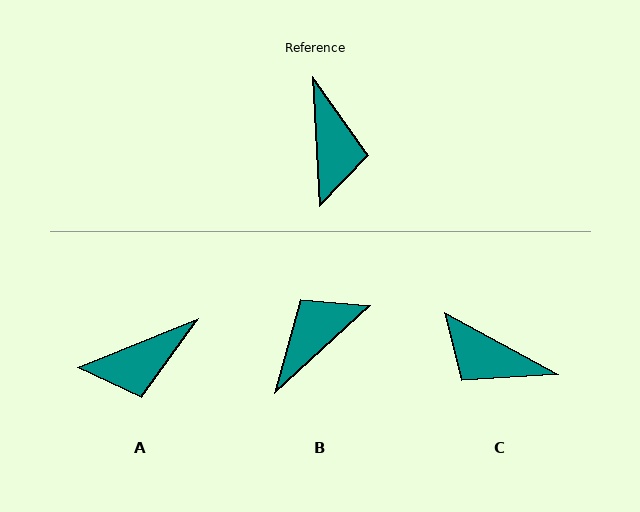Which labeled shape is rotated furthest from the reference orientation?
B, about 129 degrees away.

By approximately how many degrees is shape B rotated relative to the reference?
Approximately 129 degrees counter-clockwise.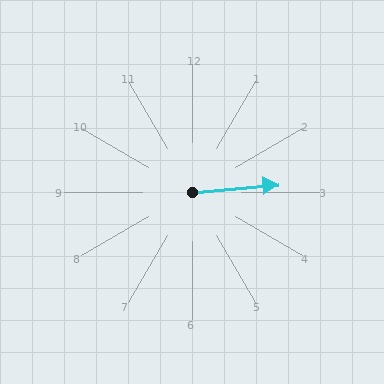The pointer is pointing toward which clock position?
Roughly 3 o'clock.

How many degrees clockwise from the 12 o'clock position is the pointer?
Approximately 85 degrees.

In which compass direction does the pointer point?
East.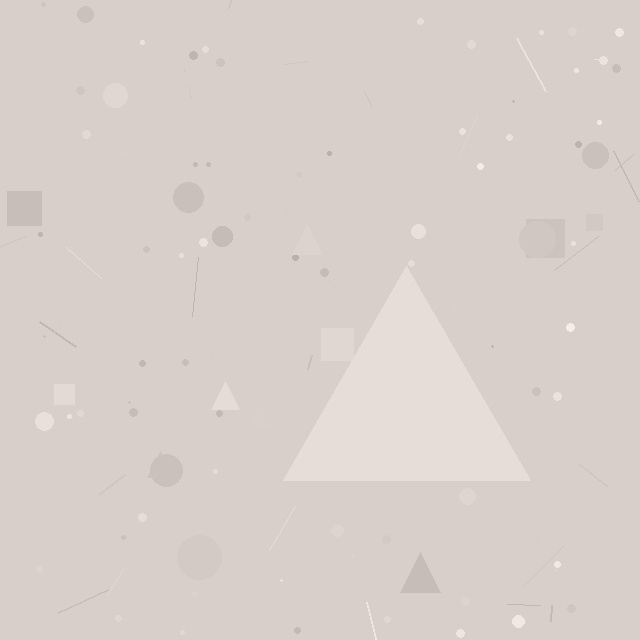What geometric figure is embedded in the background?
A triangle is embedded in the background.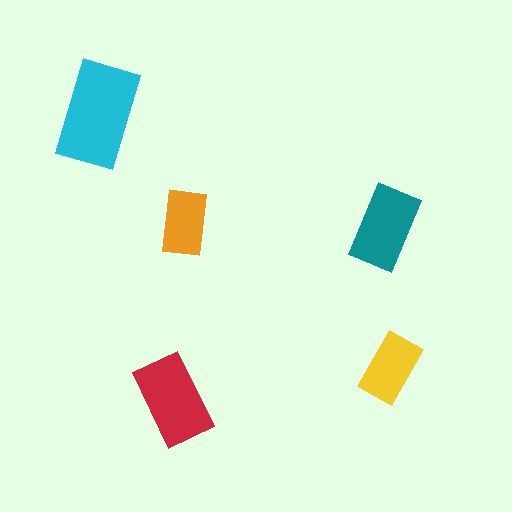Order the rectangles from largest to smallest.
the cyan one, the red one, the teal one, the yellow one, the orange one.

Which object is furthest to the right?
The yellow rectangle is rightmost.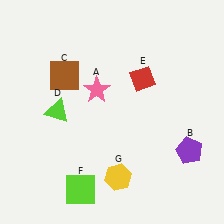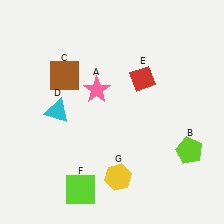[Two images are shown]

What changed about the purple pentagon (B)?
In Image 1, B is purple. In Image 2, it changed to lime.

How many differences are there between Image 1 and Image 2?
There are 2 differences between the two images.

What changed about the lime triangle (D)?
In Image 1, D is lime. In Image 2, it changed to cyan.